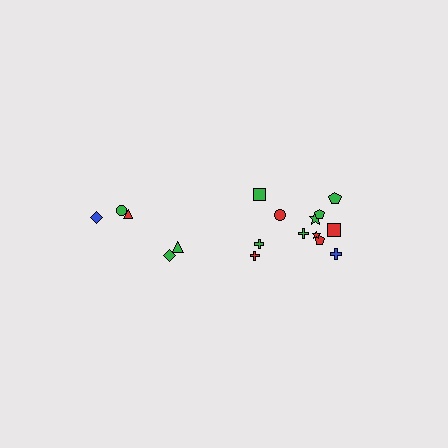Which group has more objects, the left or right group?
The right group.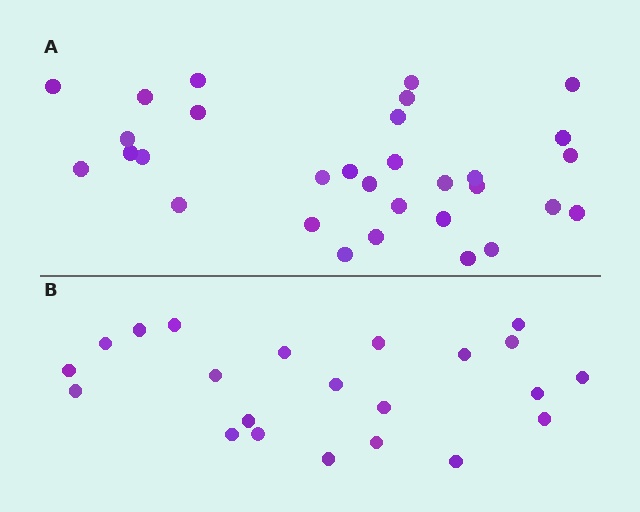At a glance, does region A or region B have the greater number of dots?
Region A (the top region) has more dots.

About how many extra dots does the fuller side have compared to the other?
Region A has roughly 8 or so more dots than region B.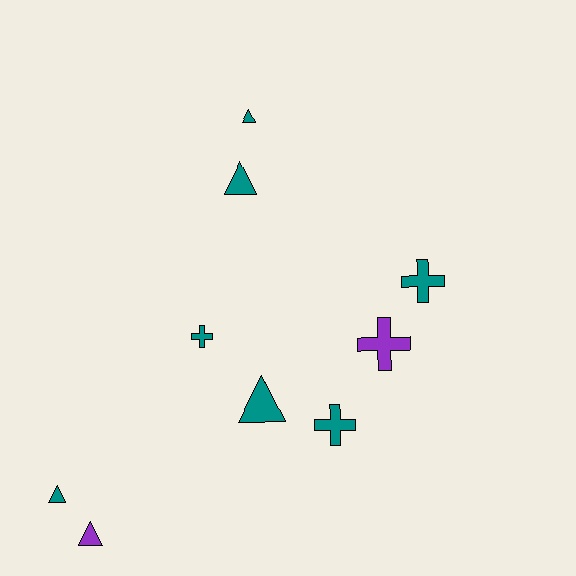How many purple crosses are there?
There is 1 purple cross.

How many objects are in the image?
There are 9 objects.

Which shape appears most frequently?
Triangle, with 5 objects.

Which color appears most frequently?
Teal, with 7 objects.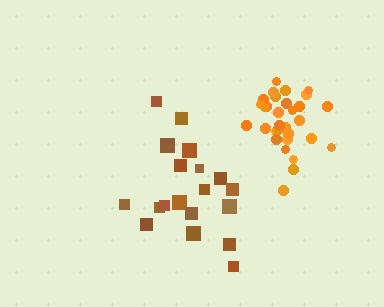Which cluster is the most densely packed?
Orange.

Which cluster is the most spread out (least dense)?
Brown.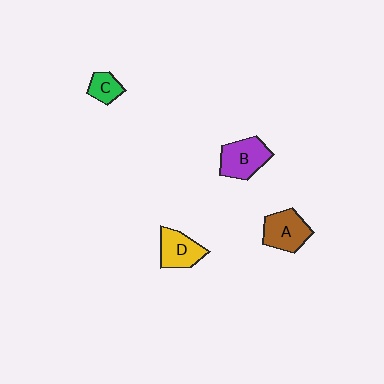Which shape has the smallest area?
Shape C (green).